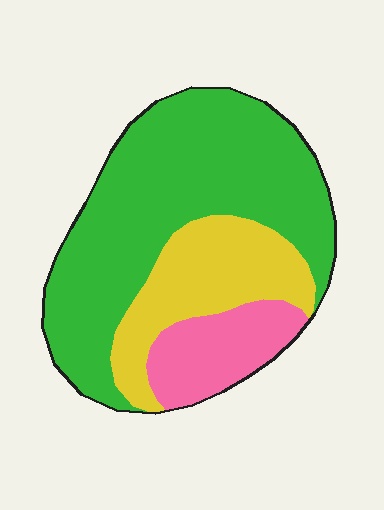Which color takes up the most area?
Green, at roughly 60%.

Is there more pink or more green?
Green.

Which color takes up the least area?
Pink, at roughly 15%.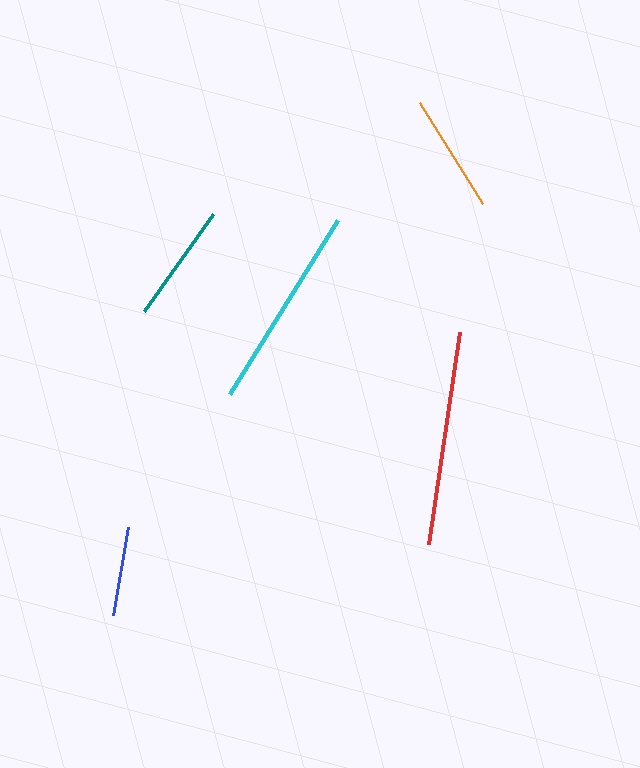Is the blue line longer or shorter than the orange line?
The orange line is longer than the blue line.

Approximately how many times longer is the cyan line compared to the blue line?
The cyan line is approximately 2.3 times the length of the blue line.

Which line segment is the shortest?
The blue line is the shortest at approximately 89 pixels.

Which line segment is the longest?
The red line is the longest at approximately 214 pixels.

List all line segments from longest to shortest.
From longest to shortest: red, cyan, teal, orange, blue.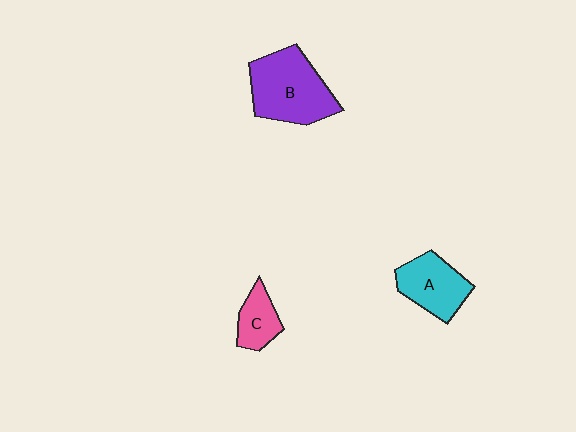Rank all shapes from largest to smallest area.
From largest to smallest: B (purple), A (cyan), C (pink).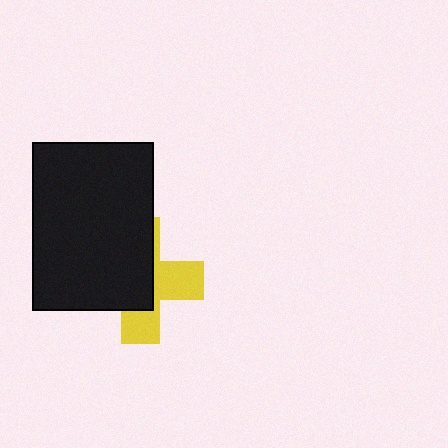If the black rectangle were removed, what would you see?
You would see the complete yellow cross.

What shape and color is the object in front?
The object in front is a black rectangle.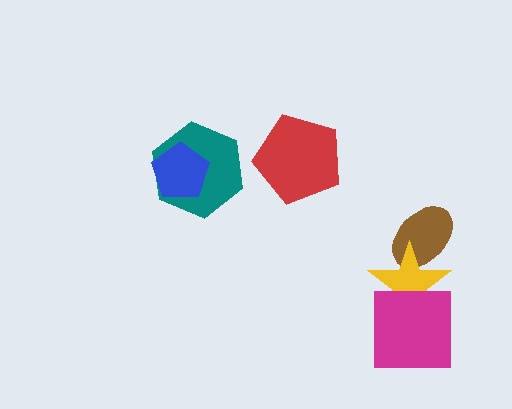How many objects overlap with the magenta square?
1 object overlaps with the magenta square.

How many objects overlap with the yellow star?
2 objects overlap with the yellow star.